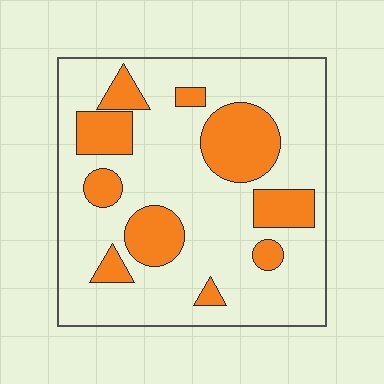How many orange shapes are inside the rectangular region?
10.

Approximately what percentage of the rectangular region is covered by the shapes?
Approximately 25%.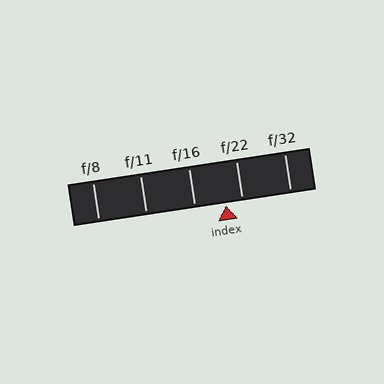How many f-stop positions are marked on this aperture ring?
There are 5 f-stop positions marked.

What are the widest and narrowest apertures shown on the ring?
The widest aperture shown is f/8 and the narrowest is f/32.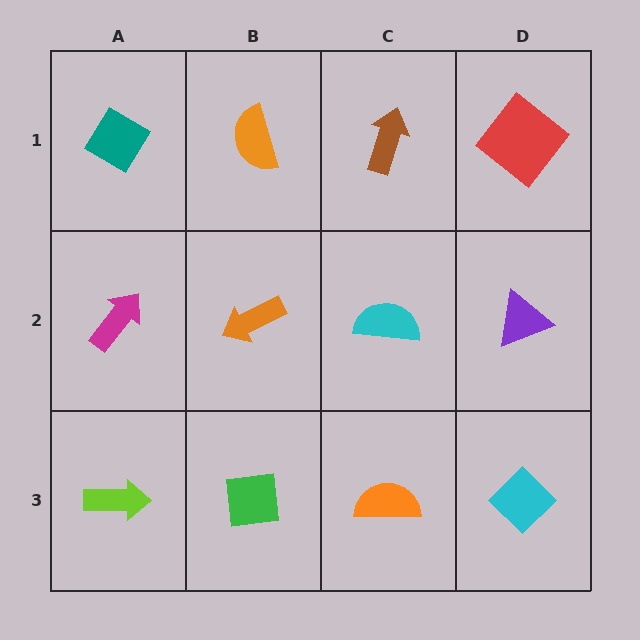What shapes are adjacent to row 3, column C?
A cyan semicircle (row 2, column C), a green square (row 3, column B), a cyan diamond (row 3, column D).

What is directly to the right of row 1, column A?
An orange semicircle.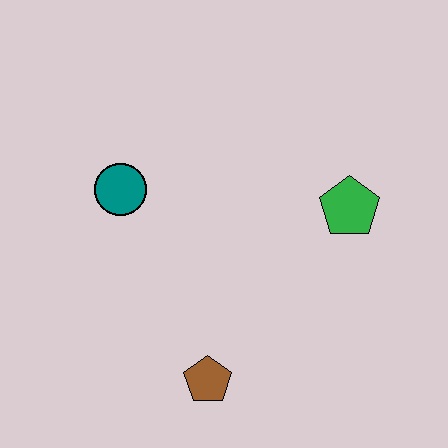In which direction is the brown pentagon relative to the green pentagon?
The brown pentagon is below the green pentagon.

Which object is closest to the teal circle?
The brown pentagon is closest to the teal circle.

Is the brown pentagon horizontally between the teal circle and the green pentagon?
Yes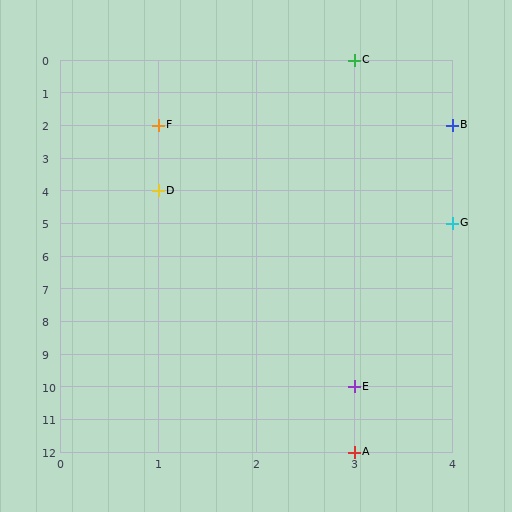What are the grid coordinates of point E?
Point E is at grid coordinates (3, 10).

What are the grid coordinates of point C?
Point C is at grid coordinates (3, 0).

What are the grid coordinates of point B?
Point B is at grid coordinates (4, 2).